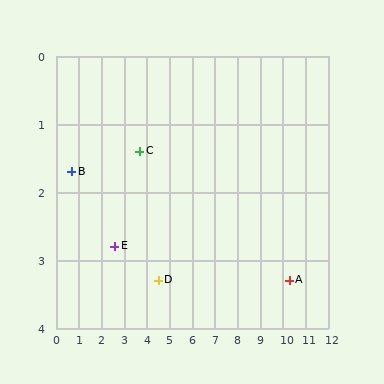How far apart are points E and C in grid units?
Points E and C are about 1.8 grid units apart.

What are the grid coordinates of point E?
Point E is at approximately (2.6, 2.8).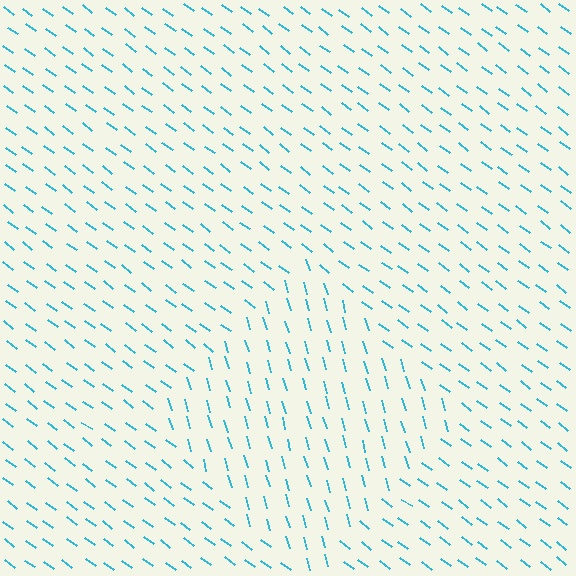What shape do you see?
I see a diamond.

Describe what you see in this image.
The image is filled with small cyan line segments. A diamond region in the image has lines oriented differently from the surrounding lines, creating a visible texture boundary.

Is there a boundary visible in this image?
Yes, there is a texture boundary formed by a change in line orientation.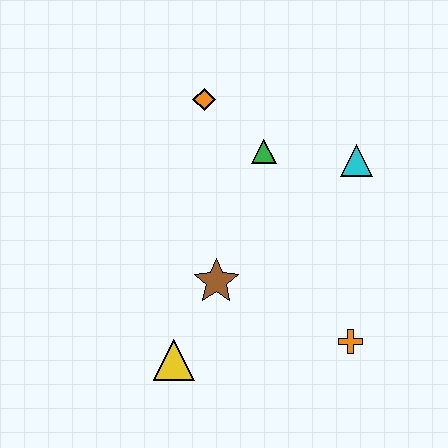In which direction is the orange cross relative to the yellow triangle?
The orange cross is to the right of the yellow triangle.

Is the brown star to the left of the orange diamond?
No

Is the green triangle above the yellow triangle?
Yes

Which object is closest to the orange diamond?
The green triangle is closest to the orange diamond.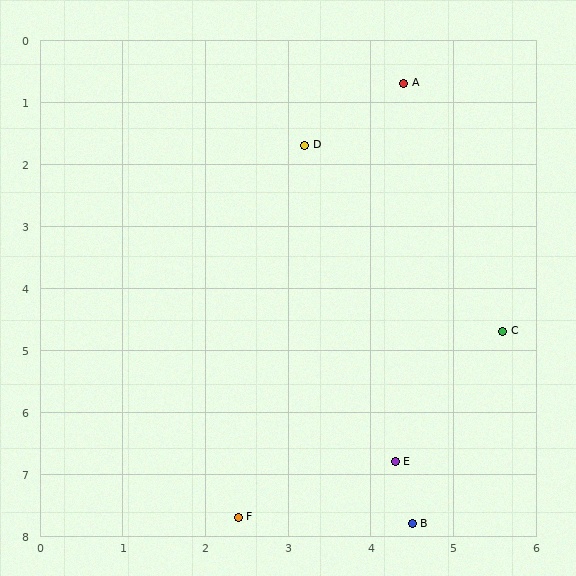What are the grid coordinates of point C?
Point C is at approximately (5.6, 4.7).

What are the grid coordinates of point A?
Point A is at approximately (4.4, 0.7).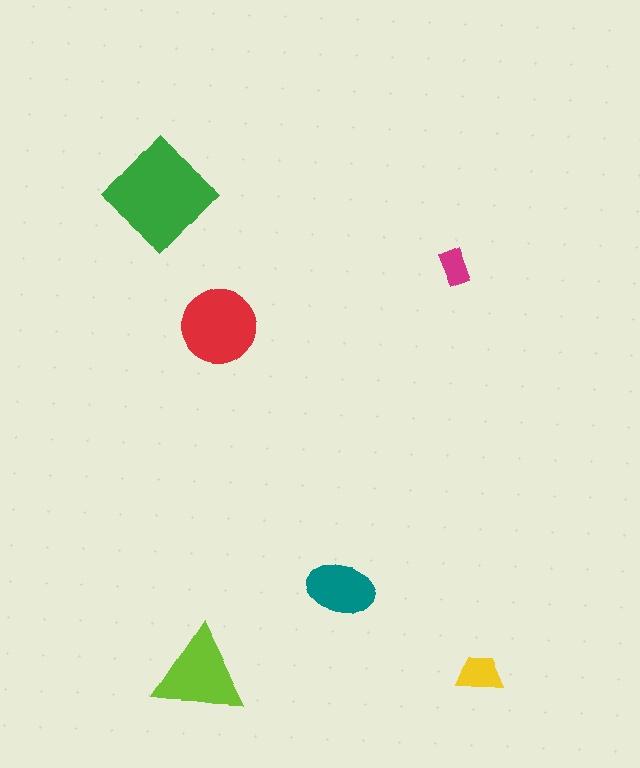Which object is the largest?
The green diamond.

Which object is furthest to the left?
The green diamond is leftmost.